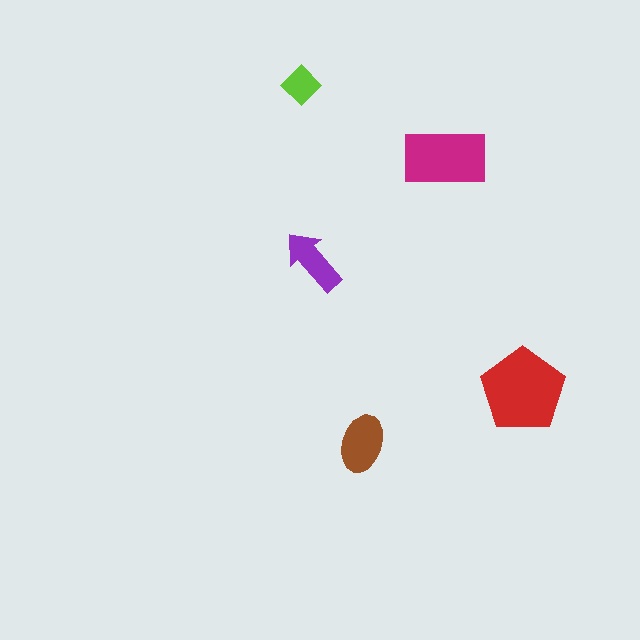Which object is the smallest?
The lime diamond.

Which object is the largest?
The red pentagon.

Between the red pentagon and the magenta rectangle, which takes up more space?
The red pentagon.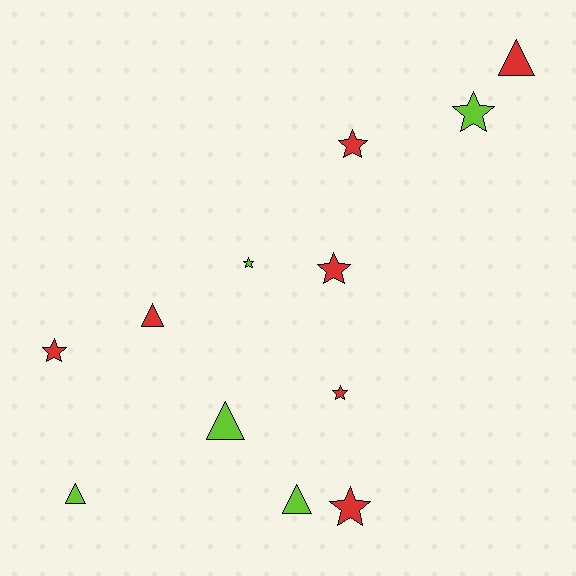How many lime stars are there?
There are 2 lime stars.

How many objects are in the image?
There are 12 objects.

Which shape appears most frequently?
Star, with 7 objects.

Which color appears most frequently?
Red, with 7 objects.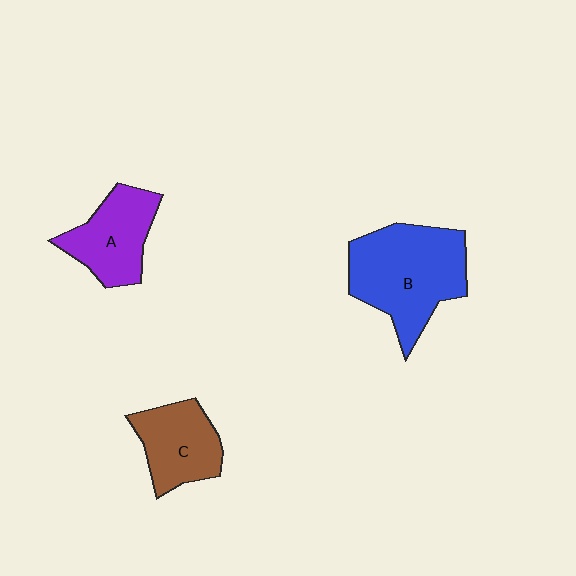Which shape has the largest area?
Shape B (blue).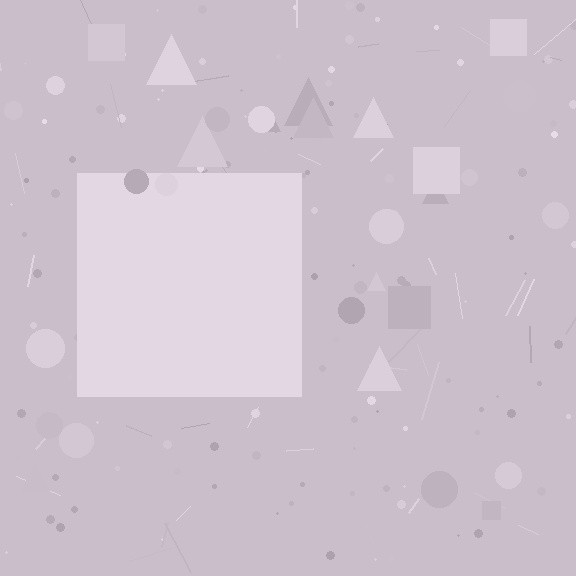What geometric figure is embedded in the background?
A square is embedded in the background.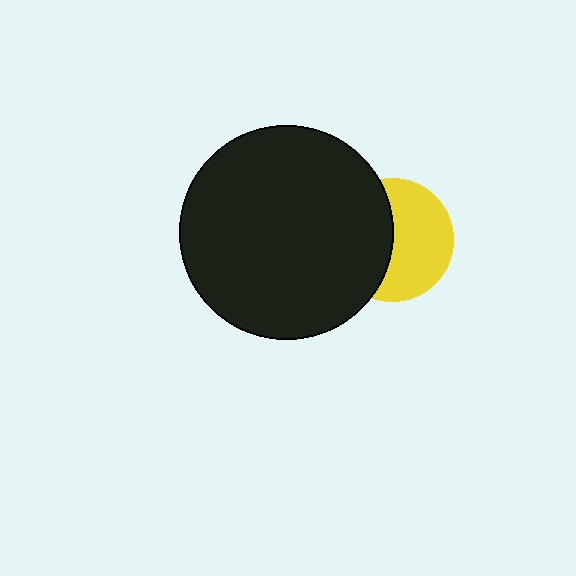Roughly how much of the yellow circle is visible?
About half of it is visible (roughly 55%).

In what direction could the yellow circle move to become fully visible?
The yellow circle could move right. That would shift it out from behind the black circle entirely.